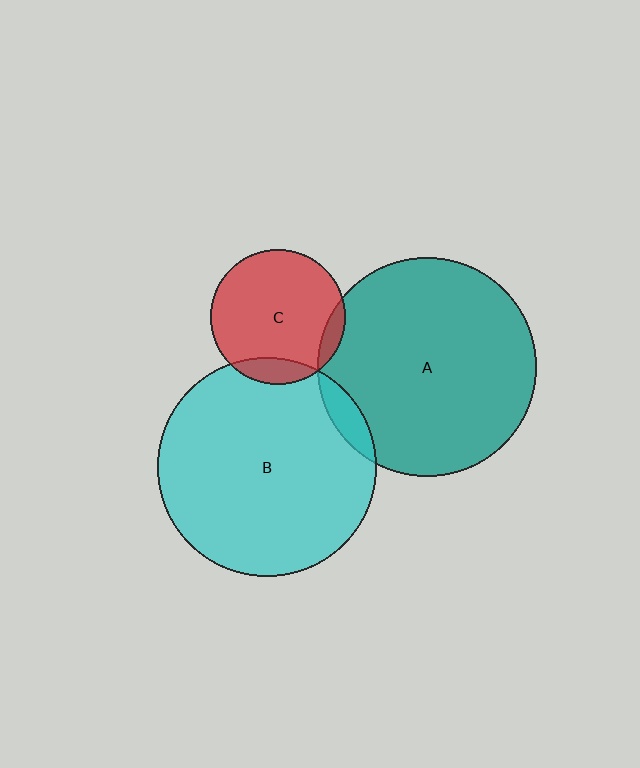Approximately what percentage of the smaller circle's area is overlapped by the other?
Approximately 5%.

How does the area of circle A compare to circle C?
Approximately 2.6 times.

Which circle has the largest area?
Circle A (teal).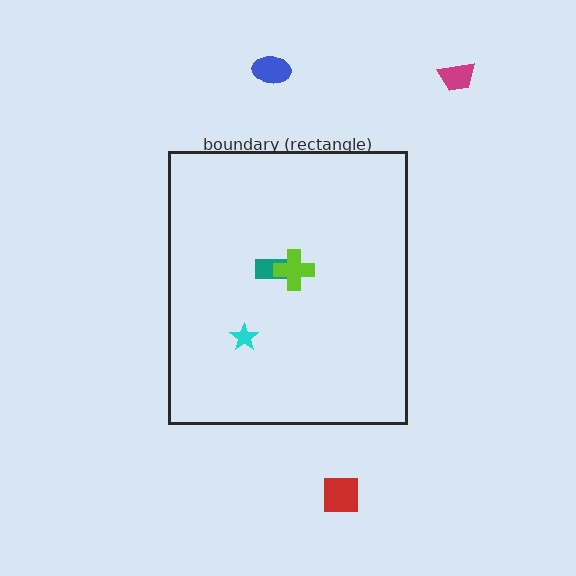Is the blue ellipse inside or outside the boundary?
Outside.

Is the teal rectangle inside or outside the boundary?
Inside.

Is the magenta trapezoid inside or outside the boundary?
Outside.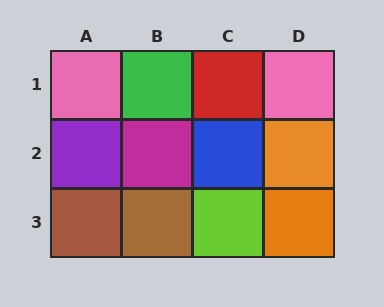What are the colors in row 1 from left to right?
Pink, green, red, pink.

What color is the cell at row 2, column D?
Orange.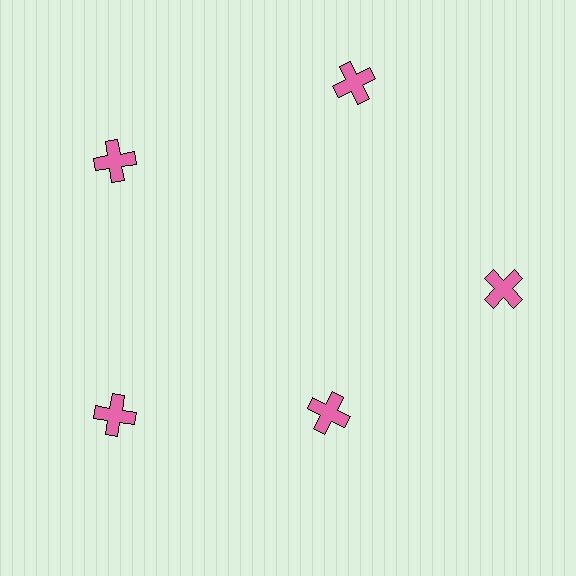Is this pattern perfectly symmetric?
No. The 5 pink crosses are arranged in a ring, but one element near the 5 o'clock position is pulled inward toward the center, breaking the 5-fold rotational symmetry.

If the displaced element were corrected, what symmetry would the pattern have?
It would have 5-fold rotational symmetry — the pattern would map onto itself every 72 degrees.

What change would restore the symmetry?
The symmetry would be restored by moving it outward, back onto the ring so that all 5 crosses sit at equal angles and equal distance from the center.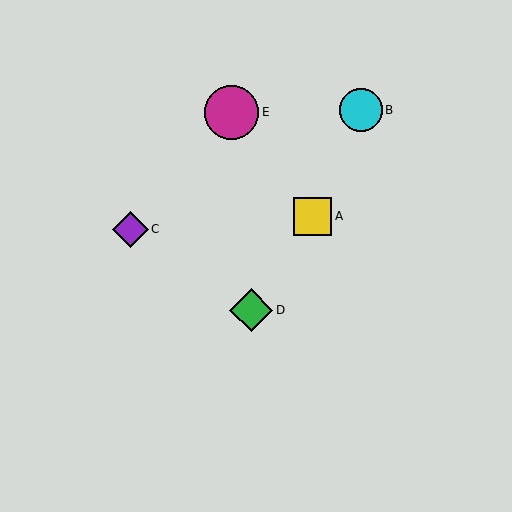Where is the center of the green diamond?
The center of the green diamond is at (251, 310).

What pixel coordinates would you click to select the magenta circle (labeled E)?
Click at (232, 112) to select the magenta circle E.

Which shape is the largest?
The magenta circle (labeled E) is the largest.